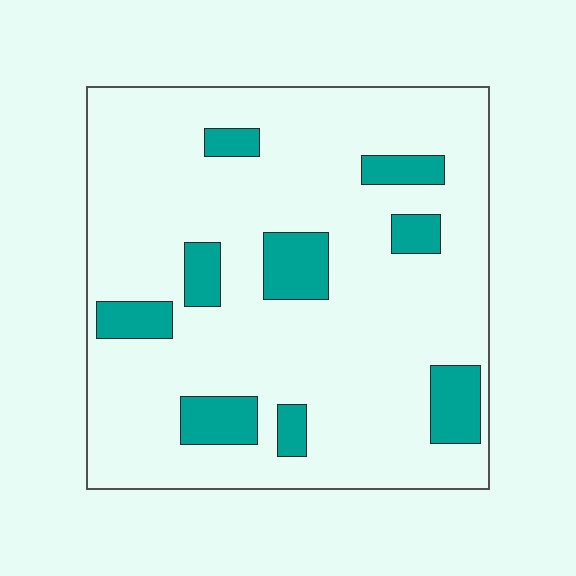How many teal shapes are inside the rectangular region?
9.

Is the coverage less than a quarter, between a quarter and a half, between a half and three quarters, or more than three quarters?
Less than a quarter.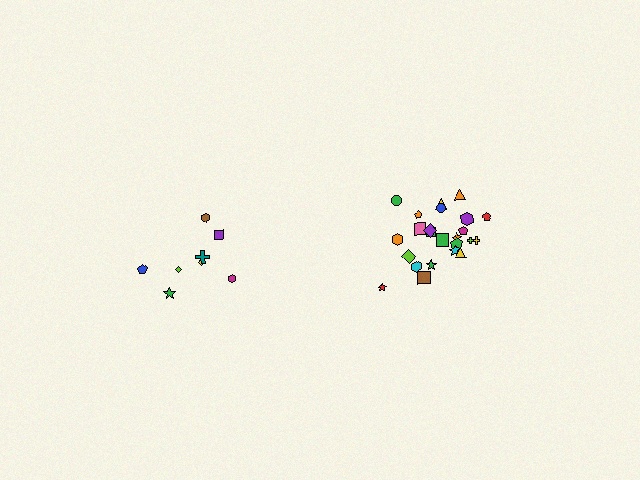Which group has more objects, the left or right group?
The right group.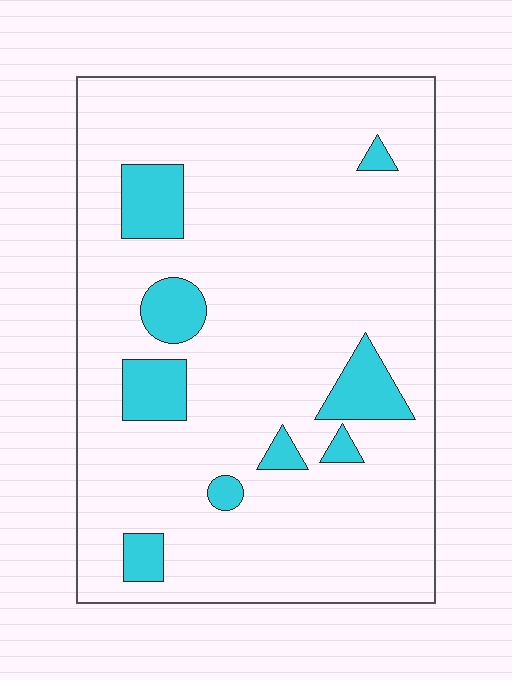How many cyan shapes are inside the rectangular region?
9.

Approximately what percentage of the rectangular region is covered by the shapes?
Approximately 10%.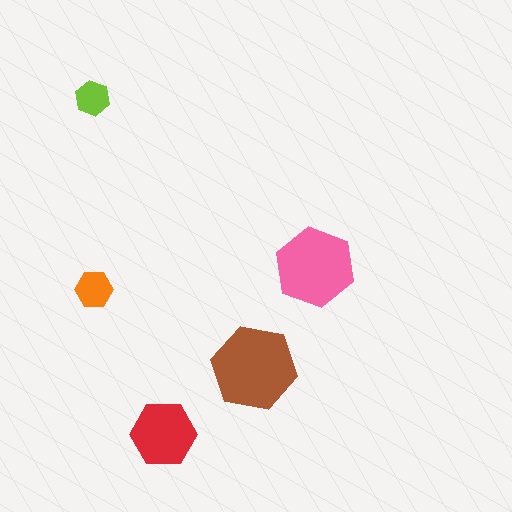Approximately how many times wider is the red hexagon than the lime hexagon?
About 2 times wider.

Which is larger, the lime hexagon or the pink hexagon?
The pink one.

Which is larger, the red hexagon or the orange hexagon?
The red one.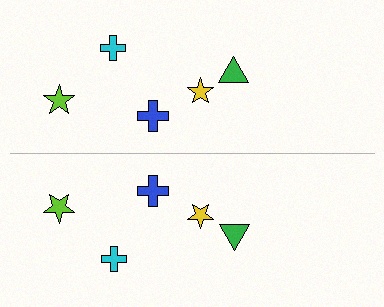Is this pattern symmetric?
Yes, this pattern has bilateral (reflection) symmetry.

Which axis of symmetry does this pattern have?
The pattern has a horizontal axis of symmetry running through the center of the image.